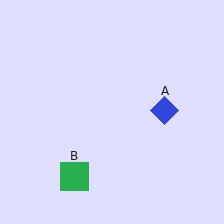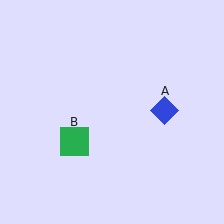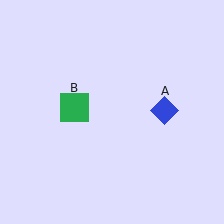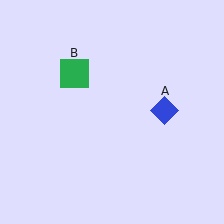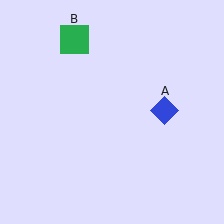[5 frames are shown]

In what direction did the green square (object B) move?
The green square (object B) moved up.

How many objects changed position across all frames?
1 object changed position: green square (object B).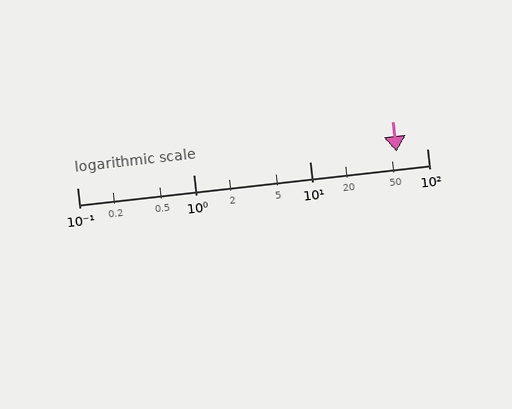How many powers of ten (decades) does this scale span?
The scale spans 3 decades, from 0.1 to 100.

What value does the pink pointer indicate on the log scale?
The pointer indicates approximately 55.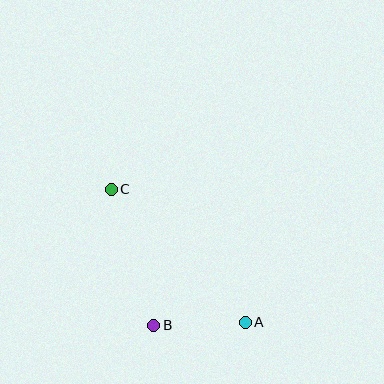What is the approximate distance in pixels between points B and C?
The distance between B and C is approximately 142 pixels.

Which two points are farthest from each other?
Points A and C are farthest from each other.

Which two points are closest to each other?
Points A and B are closest to each other.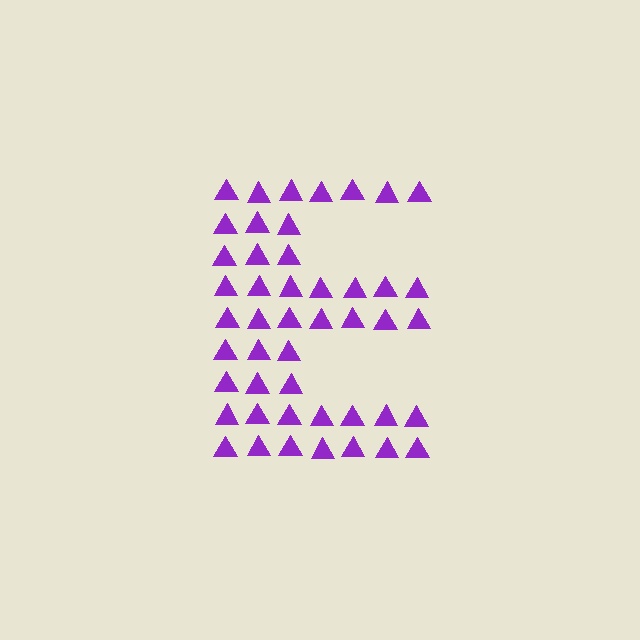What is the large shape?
The large shape is the letter E.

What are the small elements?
The small elements are triangles.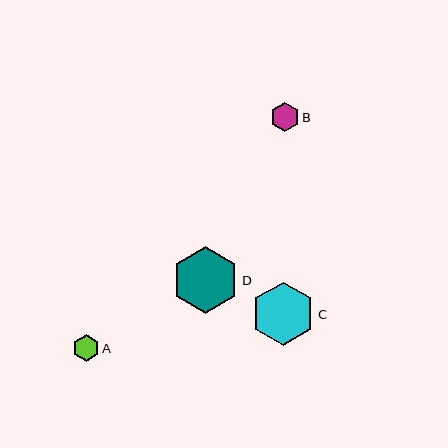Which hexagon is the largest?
Hexagon D is the largest with a size of approximately 66 pixels.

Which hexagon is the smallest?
Hexagon A is the smallest with a size of approximately 26 pixels.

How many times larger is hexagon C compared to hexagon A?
Hexagon C is approximately 2.4 times the size of hexagon A.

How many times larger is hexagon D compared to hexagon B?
Hexagon D is approximately 2.3 times the size of hexagon B.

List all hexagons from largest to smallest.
From largest to smallest: D, C, B, A.